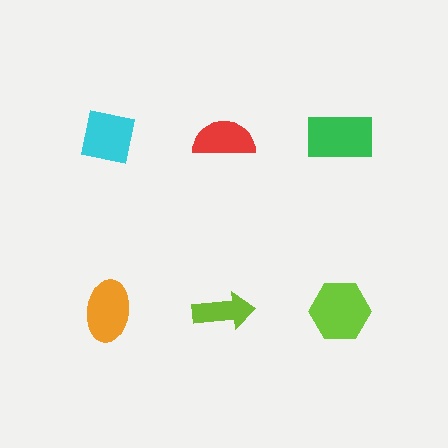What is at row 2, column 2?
A lime arrow.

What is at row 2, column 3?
A lime hexagon.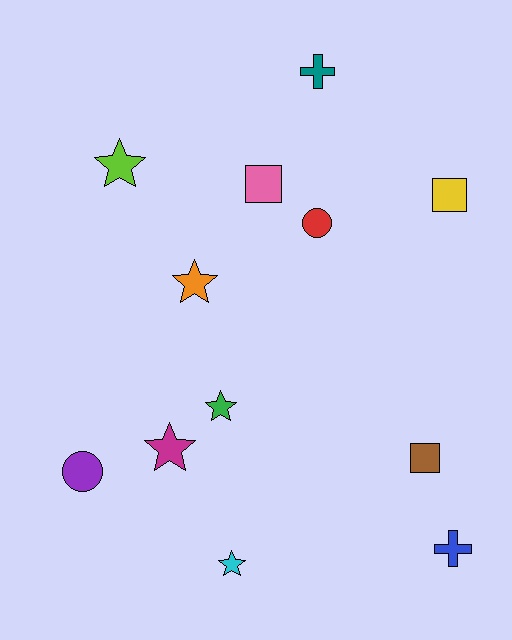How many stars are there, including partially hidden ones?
There are 5 stars.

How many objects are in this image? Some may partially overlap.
There are 12 objects.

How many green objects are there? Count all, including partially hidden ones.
There is 1 green object.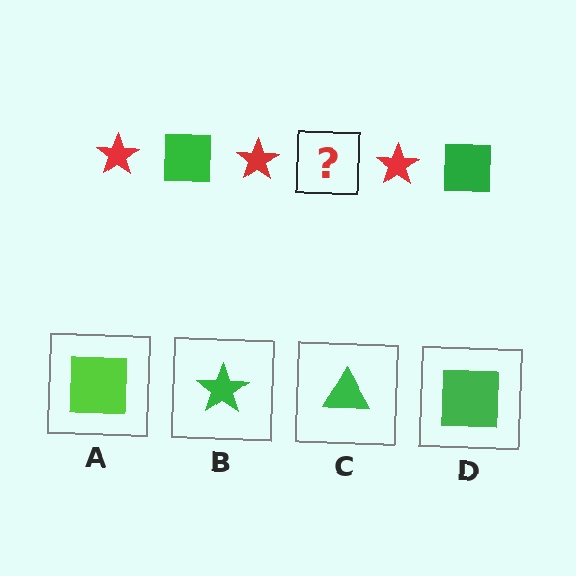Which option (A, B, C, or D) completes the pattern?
D.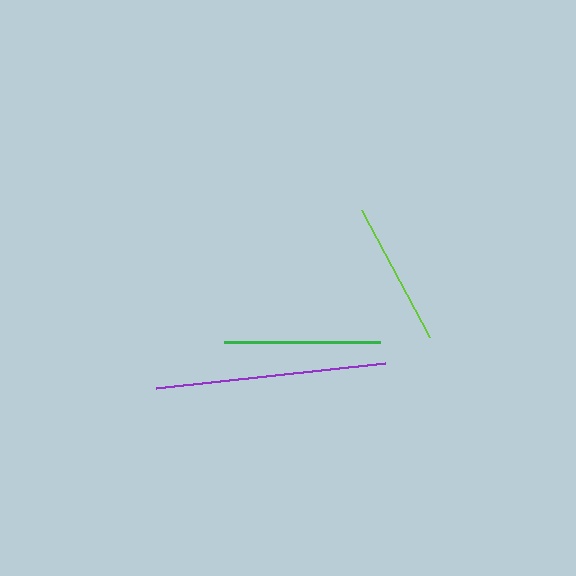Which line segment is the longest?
The purple line is the longest at approximately 230 pixels.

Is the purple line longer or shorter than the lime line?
The purple line is longer than the lime line.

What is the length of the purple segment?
The purple segment is approximately 230 pixels long.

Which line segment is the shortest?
The lime line is the shortest at approximately 144 pixels.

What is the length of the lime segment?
The lime segment is approximately 144 pixels long.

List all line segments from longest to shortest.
From longest to shortest: purple, green, lime.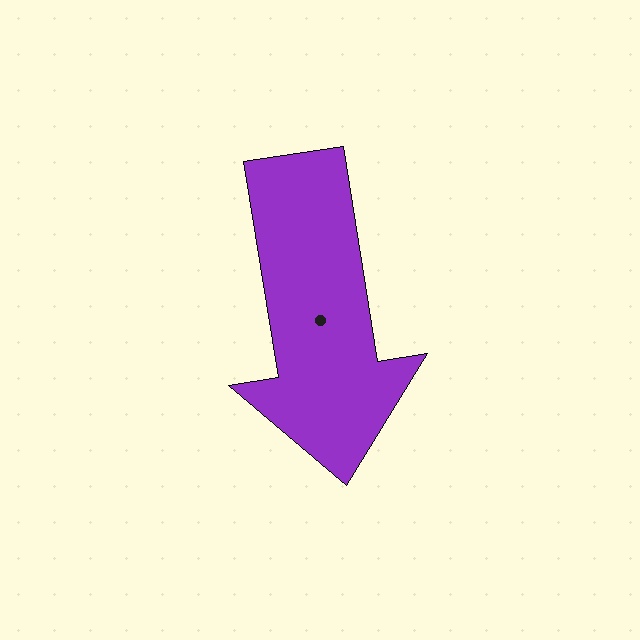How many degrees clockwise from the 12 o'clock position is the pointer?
Approximately 171 degrees.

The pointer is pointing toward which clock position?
Roughly 6 o'clock.